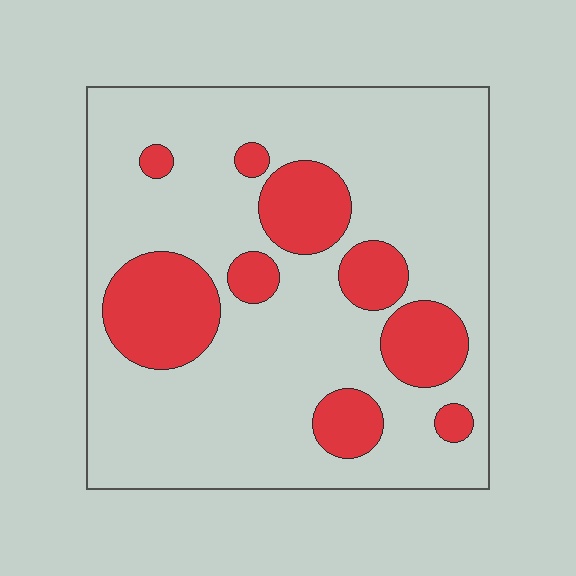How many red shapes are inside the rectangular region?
9.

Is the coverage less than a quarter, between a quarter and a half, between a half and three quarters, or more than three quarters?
Less than a quarter.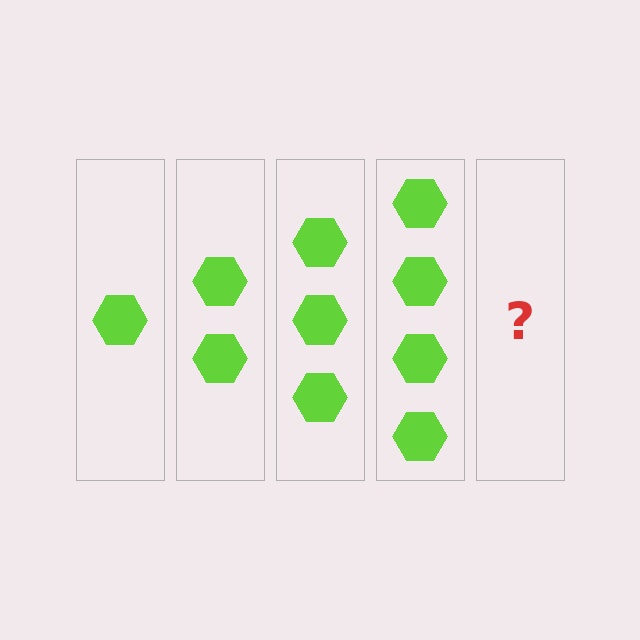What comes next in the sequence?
The next element should be 5 hexagons.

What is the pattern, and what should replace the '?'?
The pattern is that each step adds one more hexagon. The '?' should be 5 hexagons.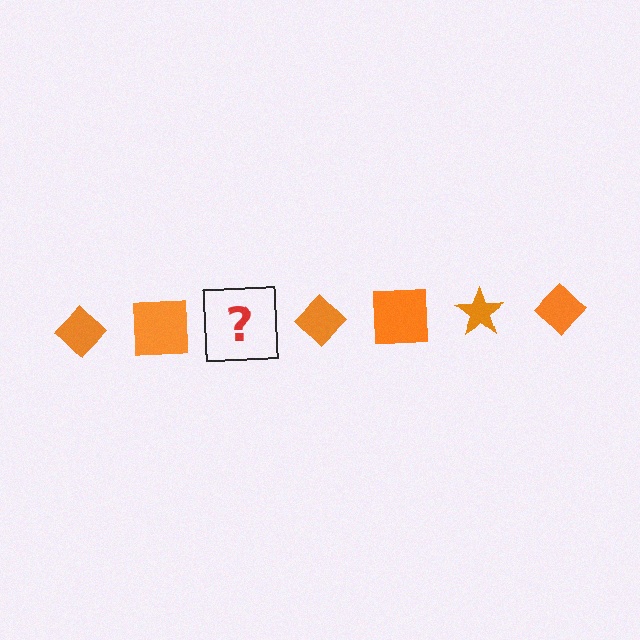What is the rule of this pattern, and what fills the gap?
The rule is that the pattern cycles through diamond, square, star shapes in orange. The gap should be filled with an orange star.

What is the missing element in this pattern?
The missing element is an orange star.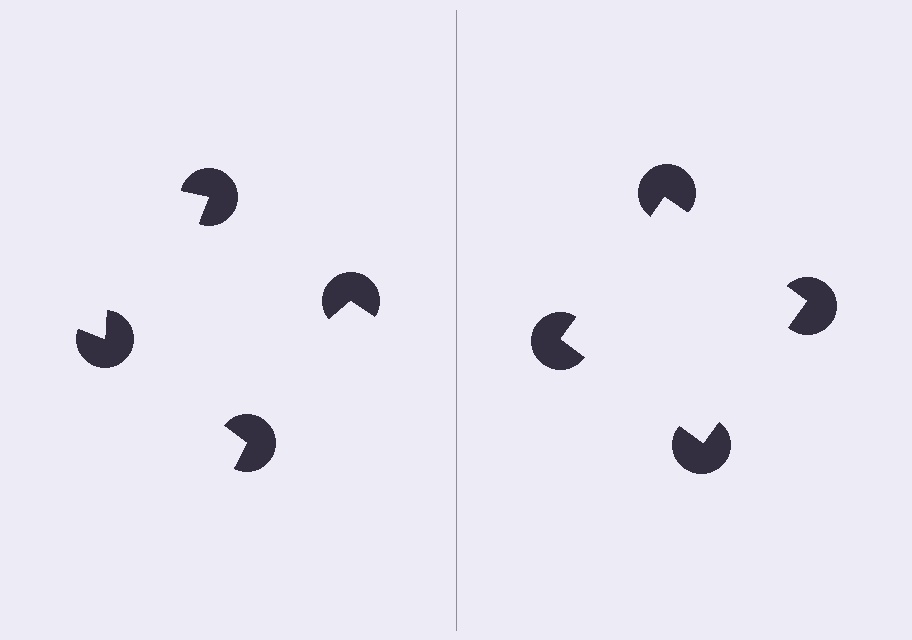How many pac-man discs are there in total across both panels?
8 — 4 on each side.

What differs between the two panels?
The pac-man discs are positioned identically on both sides; only the wedge orientations differ. On the right they align to a square; on the left they are misaligned.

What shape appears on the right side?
An illusory square.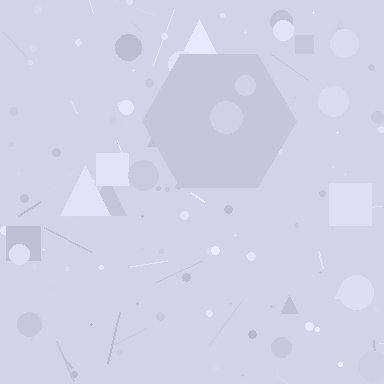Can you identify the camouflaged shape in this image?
The camouflaged shape is a hexagon.